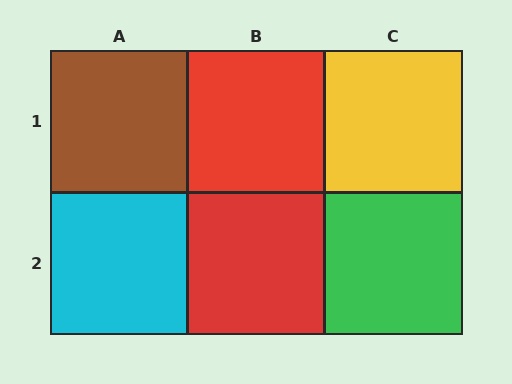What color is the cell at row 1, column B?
Red.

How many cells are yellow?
1 cell is yellow.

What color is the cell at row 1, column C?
Yellow.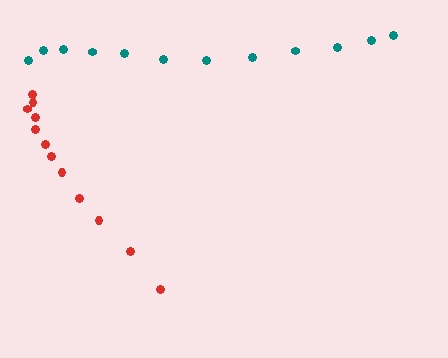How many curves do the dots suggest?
There are 2 distinct paths.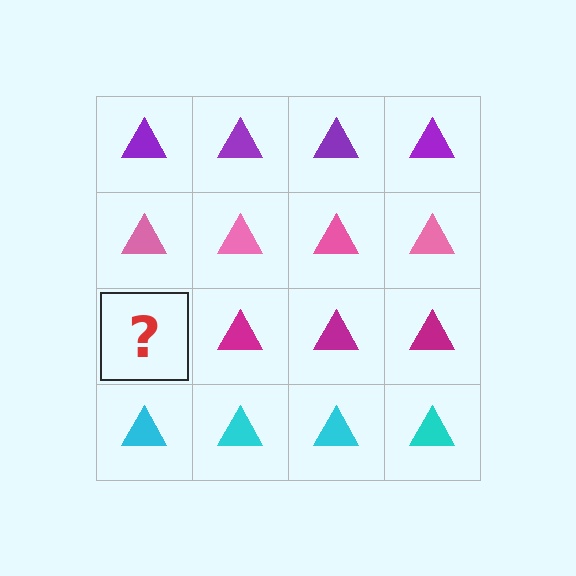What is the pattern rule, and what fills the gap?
The rule is that each row has a consistent color. The gap should be filled with a magenta triangle.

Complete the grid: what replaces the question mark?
The question mark should be replaced with a magenta triangle.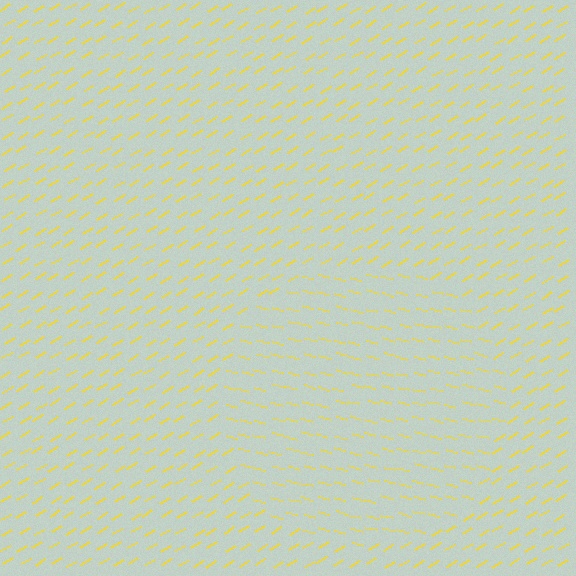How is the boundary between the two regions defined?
The boundary is defined purely by a change in line orientation (approximately 45 degrees difference). All lines are the same color and thickness.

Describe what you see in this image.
The image is filled with small yellow line segments. A circle region in the image has lines oriented differently from the surrounding lines, creating a visible texture boundary.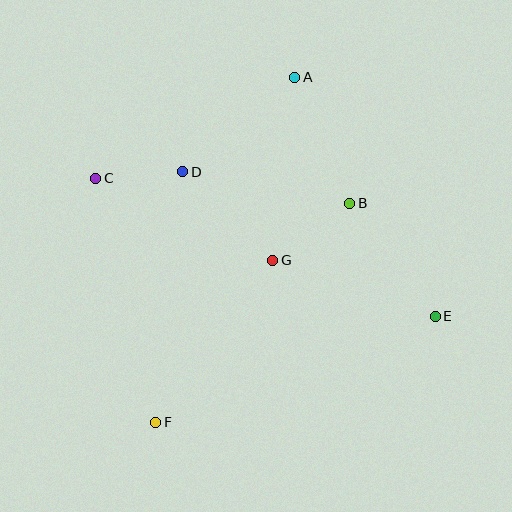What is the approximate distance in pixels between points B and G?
The distance between B and G is approximately 96 pixels.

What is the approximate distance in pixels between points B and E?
The distance between B and E is approximately 142 pixels.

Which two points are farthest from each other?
Points A and F are farthest from each other.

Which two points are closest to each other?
Points C and D are closest to each other.